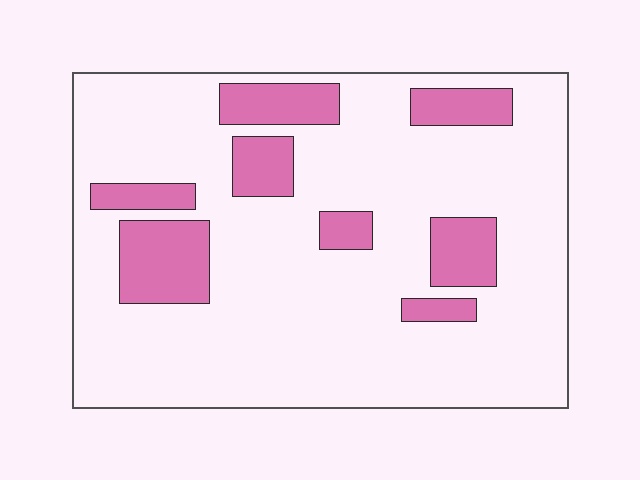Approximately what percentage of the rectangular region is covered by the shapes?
Approximately 20%.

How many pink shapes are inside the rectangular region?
8.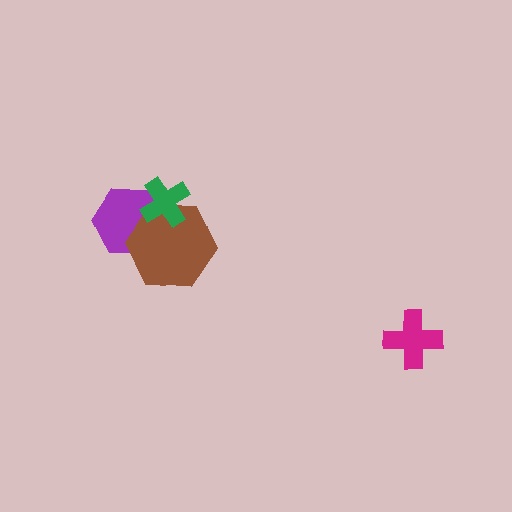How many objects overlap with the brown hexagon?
2 objects overlap with the brown hexagon.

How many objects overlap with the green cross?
2 objects overlap with the green cross.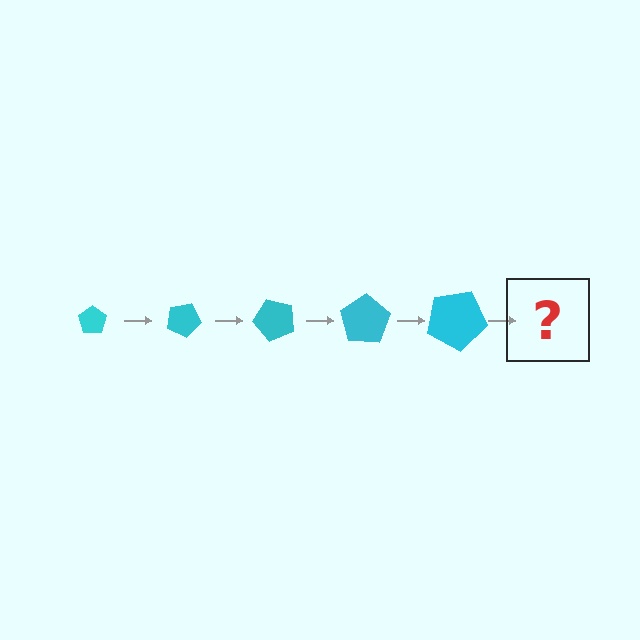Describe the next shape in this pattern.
It should be a pentagon, larger than the previous one and rotated 125 degrees from the start.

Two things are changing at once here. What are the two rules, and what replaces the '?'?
The two rules are that the pentagon grows larger each step and it rotates 25 degrees each step. The '?' should be a pentagon, larger than the previous one and rotated 125 degrees from the start.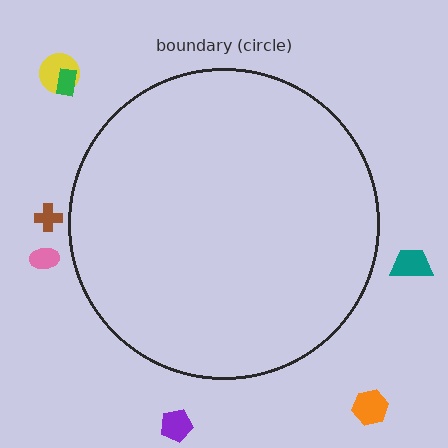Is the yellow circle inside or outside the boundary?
Outside.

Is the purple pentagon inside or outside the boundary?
Outside.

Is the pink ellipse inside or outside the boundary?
Outside.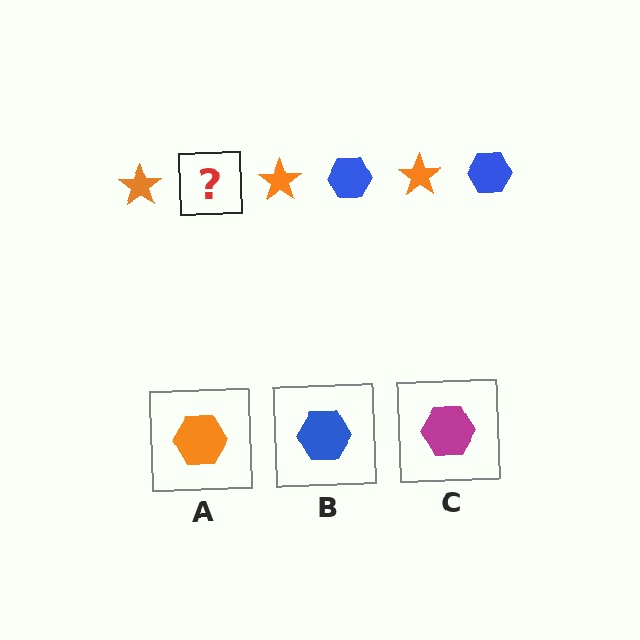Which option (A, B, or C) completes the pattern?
B.